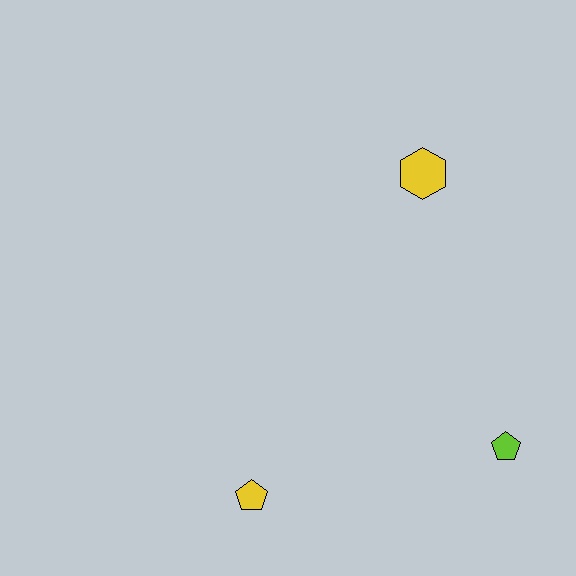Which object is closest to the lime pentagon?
The yellow pentagon is closest to the lime pentagon.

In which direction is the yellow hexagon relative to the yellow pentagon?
The yellow hexagon is above the yellow pentagon.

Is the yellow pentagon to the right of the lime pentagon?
No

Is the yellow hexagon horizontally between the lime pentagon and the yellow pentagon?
Yes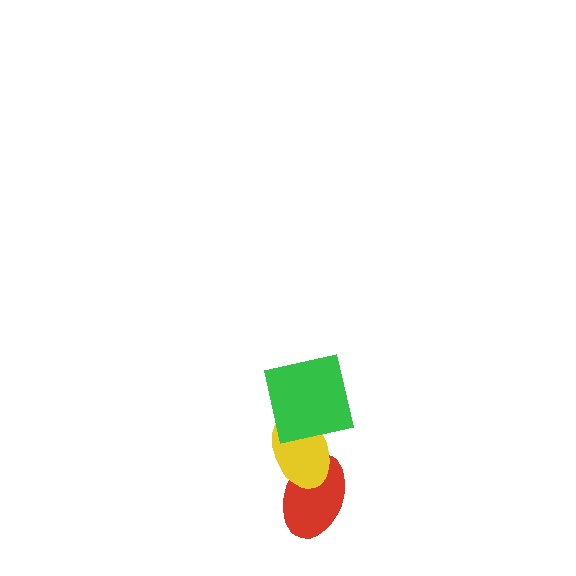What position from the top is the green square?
The green square is 1st from the top.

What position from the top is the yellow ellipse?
The yellow ellipse is 2nd from the top.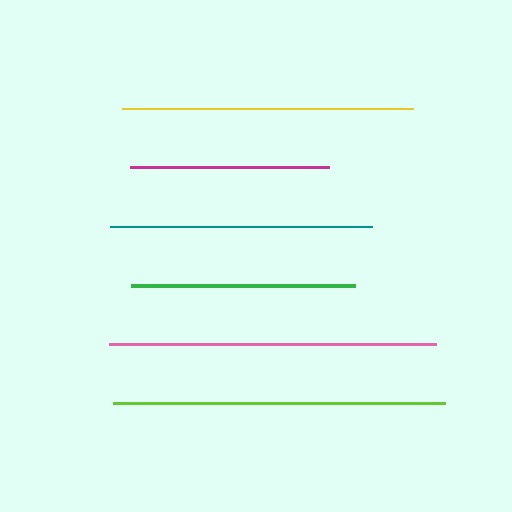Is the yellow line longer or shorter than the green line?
The yellow line is longer than the green line.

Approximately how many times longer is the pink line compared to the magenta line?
The pink line is approximately 1.6 times the length of the magenta line.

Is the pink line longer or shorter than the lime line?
The lime line is longer than the pink line.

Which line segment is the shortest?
The magenta line is the shortest at approximately 199 pixels.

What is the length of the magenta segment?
The magenta segment is approximately 199 pixels long.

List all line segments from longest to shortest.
From longest to shortest: lime, pink, yellow, teal, green, magenta.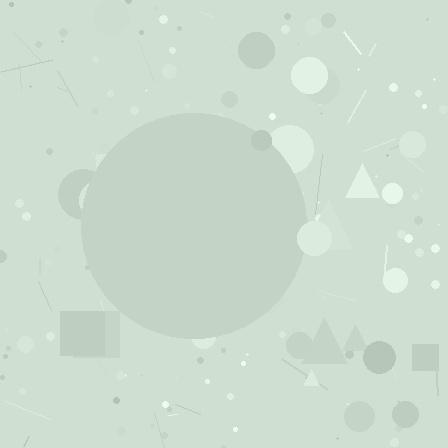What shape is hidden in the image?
A circle is hidden in the image.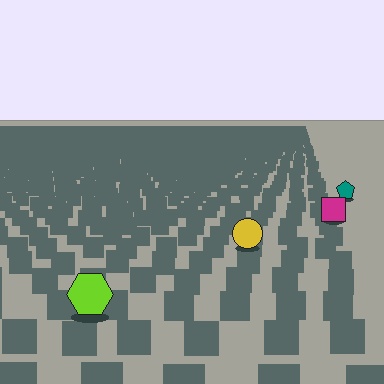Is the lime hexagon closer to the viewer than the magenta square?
Yes. The lime hexagon is closer — you can tell from the texture gradient: the ground texture is coarser near it.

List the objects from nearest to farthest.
From nearest to farthest: the lime hexagon, the yellow circle, the magenta square, the teal pentagon.